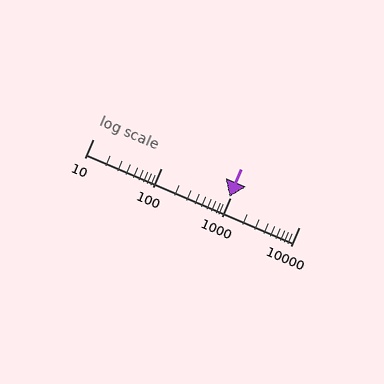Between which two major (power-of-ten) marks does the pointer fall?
The pointer is between 100 and 1000.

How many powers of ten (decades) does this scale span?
The scale spans 3 decades, from 10 to 10000.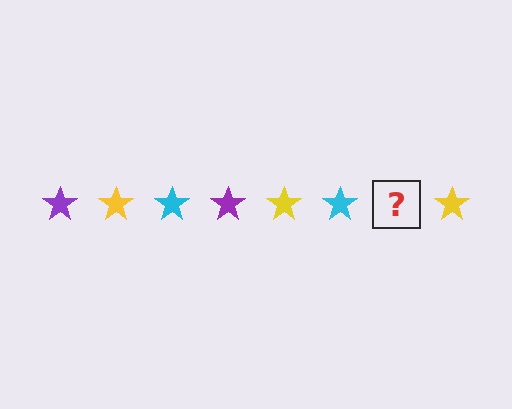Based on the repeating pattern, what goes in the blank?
The blank should be a purple star.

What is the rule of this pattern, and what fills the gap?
The rule is that the pattern cycles through purple, yellow, cyan stars. The gap should be filled with a purple star.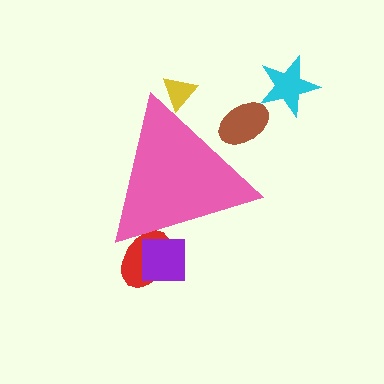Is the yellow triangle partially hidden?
Yes, the yellow triangle is partially hidden behind the pink triangle.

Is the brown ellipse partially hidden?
Yes, the brown ellipse is partially hidden behind the pink triangle.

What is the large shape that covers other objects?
A pink triangle.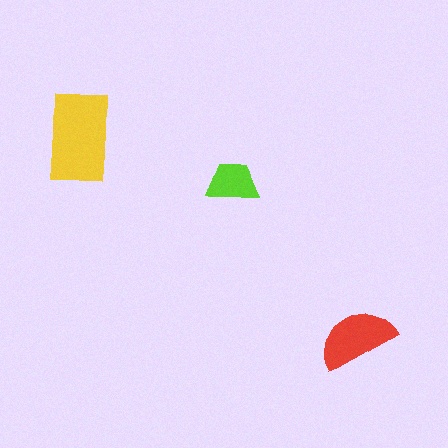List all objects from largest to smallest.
The yellow rectangle, the red semicircle, the lime trapezoid.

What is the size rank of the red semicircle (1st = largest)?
2nd.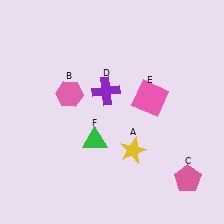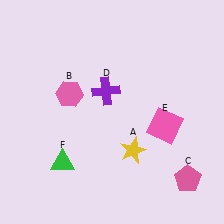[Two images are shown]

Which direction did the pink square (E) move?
The pink square (E) moved down.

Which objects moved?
The objects that moved are: the pink square (E), the green triangle (F).